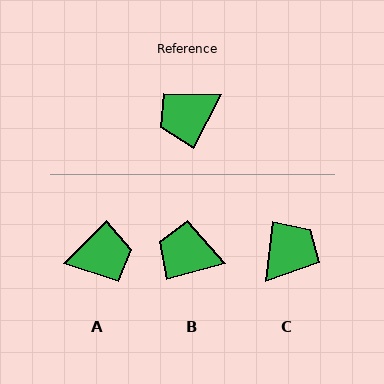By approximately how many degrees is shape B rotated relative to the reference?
Approximately 47 degrees clockwise.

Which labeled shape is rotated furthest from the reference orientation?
A, about 163 degrees away.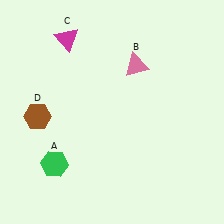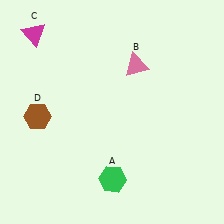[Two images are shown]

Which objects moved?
The objects that moved are: the green hexagon (A), the magenta triangle (C).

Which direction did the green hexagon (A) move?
The green hexagon (A) moved right.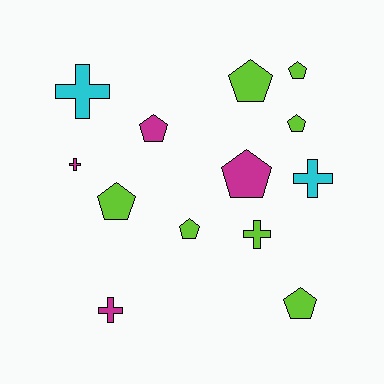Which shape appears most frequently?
Pentagon, with 8 objects.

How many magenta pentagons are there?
There are 2 magenta pentagons.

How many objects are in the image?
There are 13 objects.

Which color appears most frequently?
Lime, with 7 objects.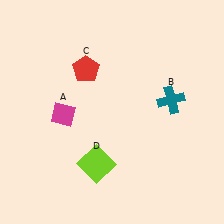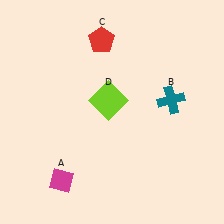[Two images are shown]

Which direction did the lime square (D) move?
The lime square (D) moved up.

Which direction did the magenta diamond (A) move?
The magenta diamond (A) moved down.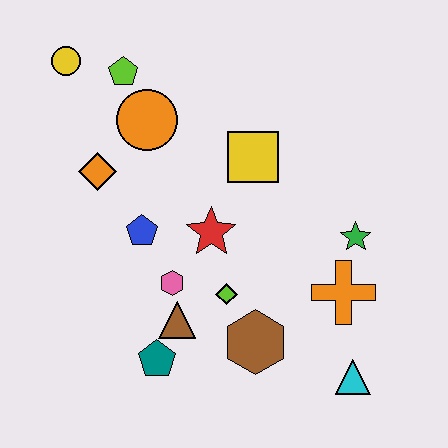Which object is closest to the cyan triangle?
The orange cross is closest to the cyan triangle.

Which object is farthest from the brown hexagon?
The yellow circle is farthest from the brown hexagon.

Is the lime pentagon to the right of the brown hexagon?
No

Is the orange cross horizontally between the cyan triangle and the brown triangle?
Yes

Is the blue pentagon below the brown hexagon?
No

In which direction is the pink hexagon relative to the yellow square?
The pink hexagon is below the yellow square.